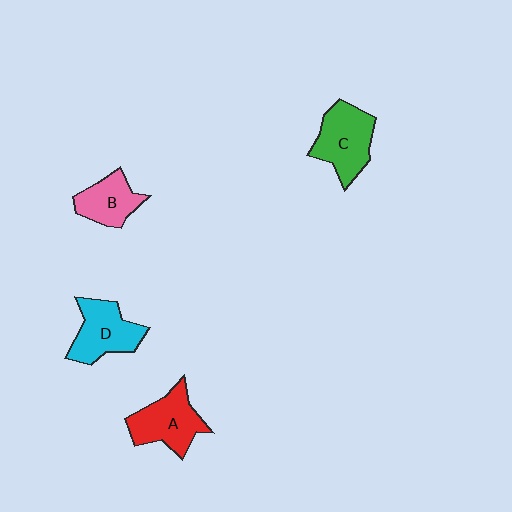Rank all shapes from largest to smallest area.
From largest to smallest: C (green), A (red), D (cyan), B (pink).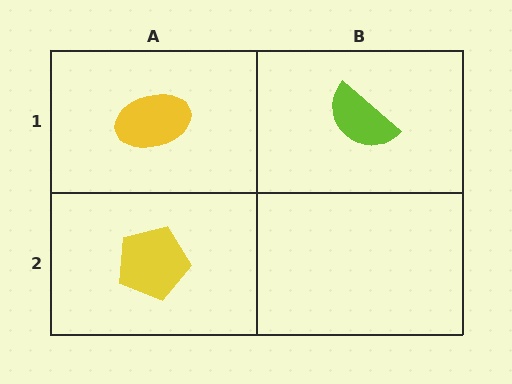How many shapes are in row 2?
1 shape.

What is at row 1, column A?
A yellow ellipse.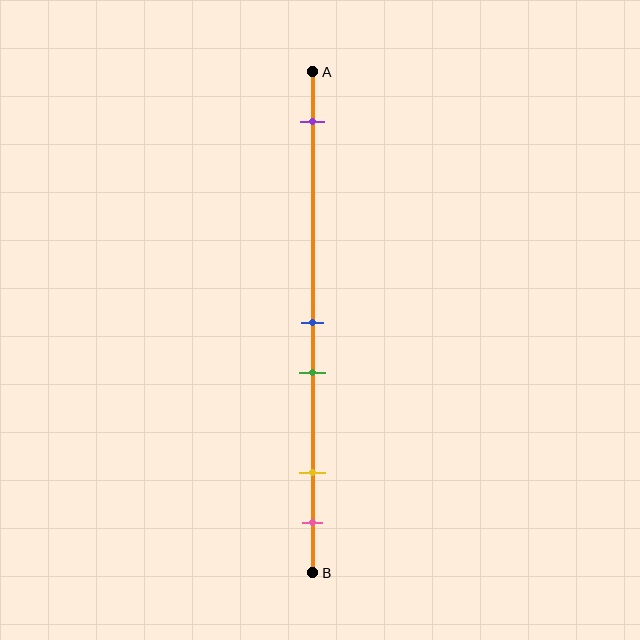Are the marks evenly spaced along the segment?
No, the marks are not evenly spaced.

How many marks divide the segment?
There are 5 marks dividing the segment.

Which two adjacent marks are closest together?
The blue and green marks are the closest adjacent pair.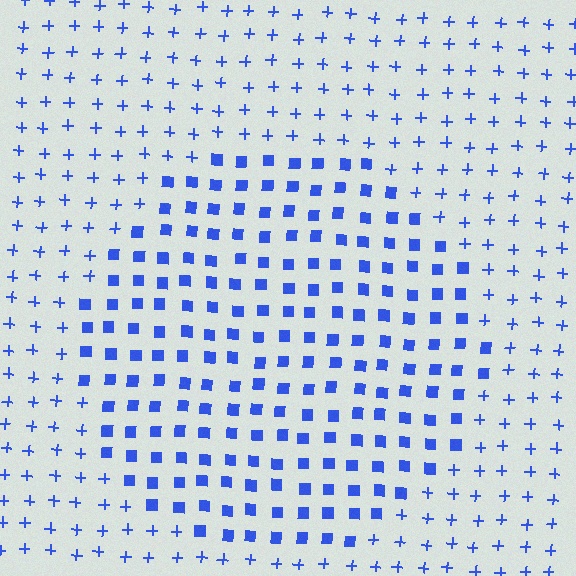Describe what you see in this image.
The image is filled with small blue elements arranged in a uniform grid. A circle-shaped region contains squares, while the surrounding area contains plus signs. The boundary is defined purely by the change in element shape.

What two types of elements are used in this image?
The image uses squares inside the circle region and plus signs outside it.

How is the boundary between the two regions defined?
The boundary is defined by a change in element shape: squares inside vs. plus signs outside. All elements share the same color and spacing.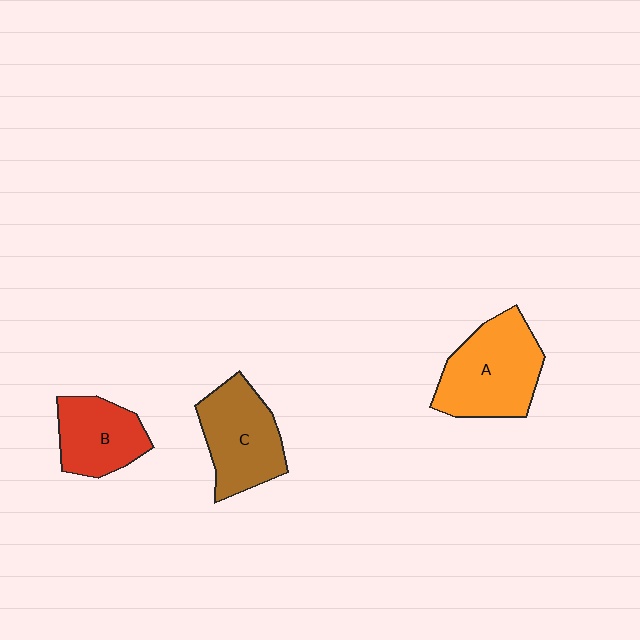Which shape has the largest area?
Shape A (orange).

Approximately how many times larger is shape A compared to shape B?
Approximately 1.4 times.